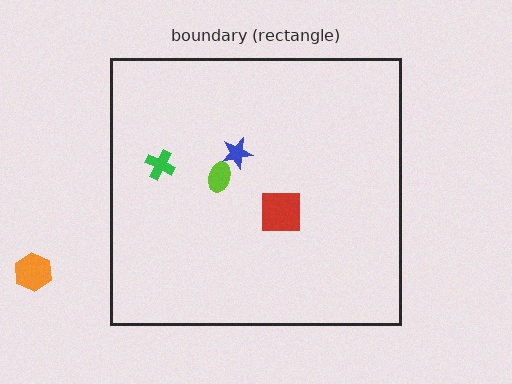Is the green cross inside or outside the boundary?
Inside.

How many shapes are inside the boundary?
4 inside, 1 outside.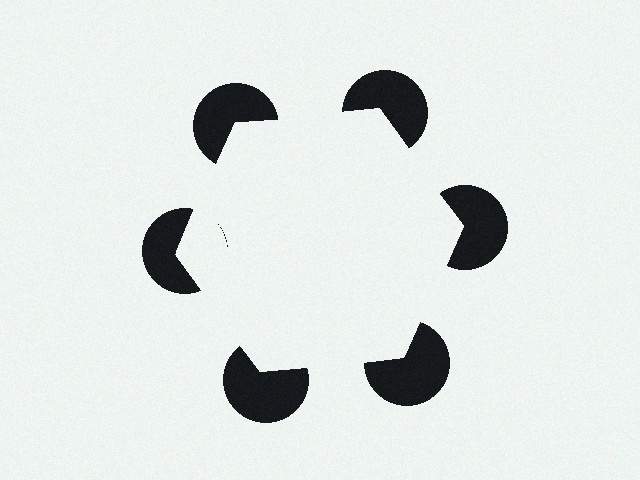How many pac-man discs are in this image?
There are 6 — one at each vertex of the illusory hexagon.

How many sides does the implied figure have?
6 sides.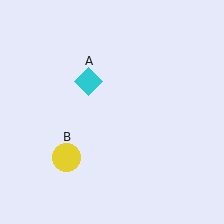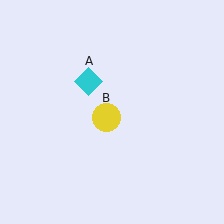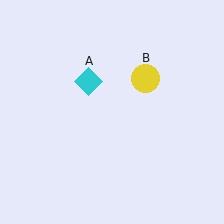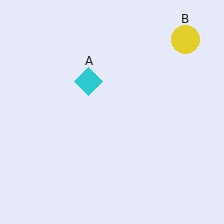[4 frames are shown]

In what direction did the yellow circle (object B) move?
The yellow circle (object B) moved up and to the right.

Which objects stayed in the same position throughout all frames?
Cyan diamond (object A) remained stationary.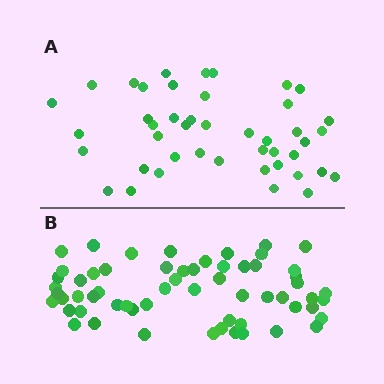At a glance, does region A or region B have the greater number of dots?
Region B (the bottom region) has more dots.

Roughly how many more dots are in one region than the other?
Region B has approximately 15 more dots than region A.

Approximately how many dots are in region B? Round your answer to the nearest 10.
About 60 dots.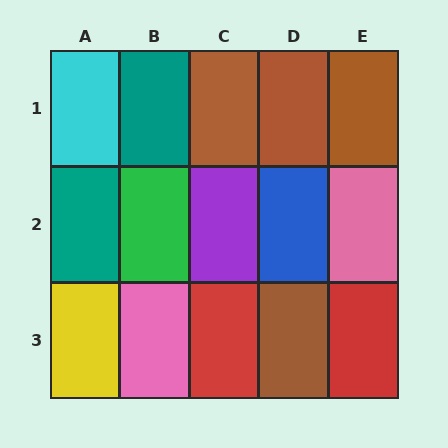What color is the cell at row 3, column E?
Red.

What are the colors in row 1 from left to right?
Cyan, teal, brown, brown, brown.